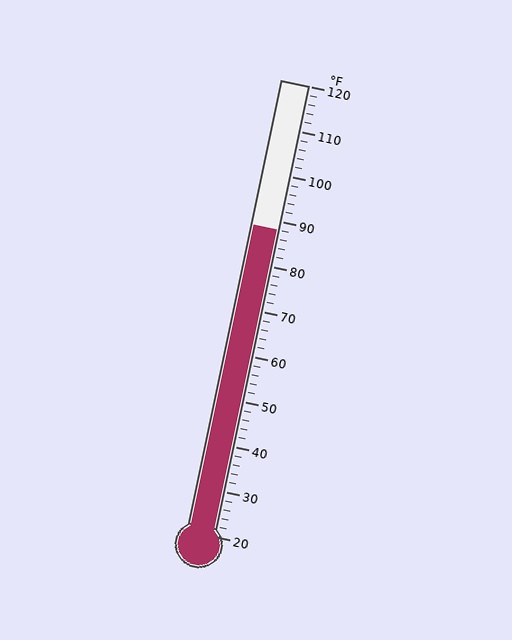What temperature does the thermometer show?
The thermometer shows approximately 88°F.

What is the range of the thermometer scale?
The thermometer scale ranges from 20°F to 120°F.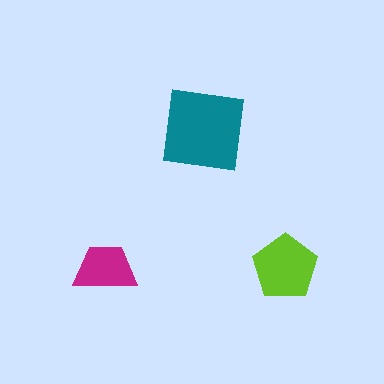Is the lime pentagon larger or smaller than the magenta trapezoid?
Larger.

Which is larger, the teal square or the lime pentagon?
The teal square.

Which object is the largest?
The teal square.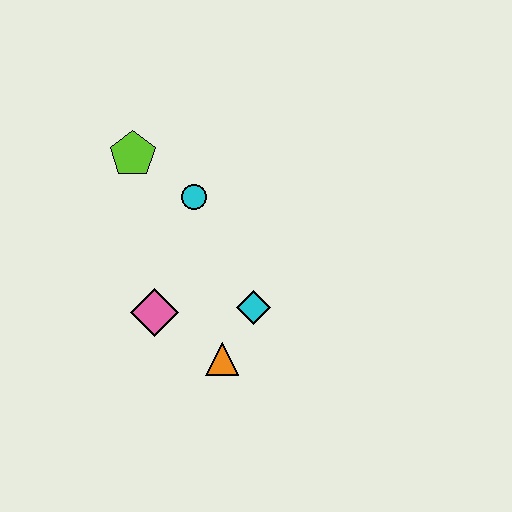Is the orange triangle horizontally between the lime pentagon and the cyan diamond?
Yes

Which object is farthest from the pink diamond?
The lime pentagon is farthest from the pink diamond.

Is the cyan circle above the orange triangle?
Yes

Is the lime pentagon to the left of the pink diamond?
Yes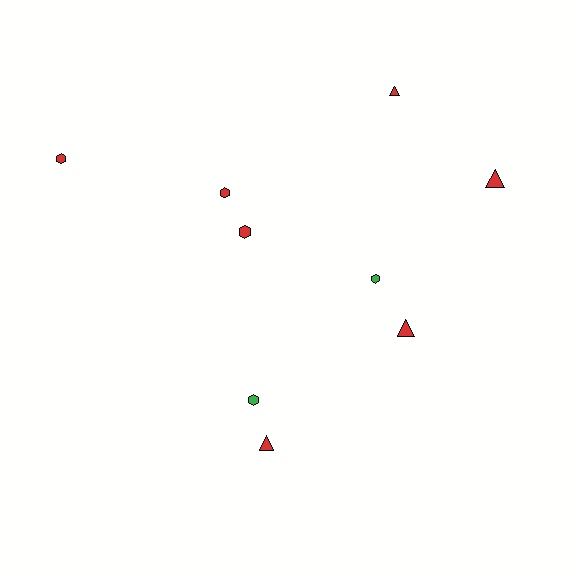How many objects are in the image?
There are 9 objects.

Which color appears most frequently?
Red, with 7 objects.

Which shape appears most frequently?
Hexagon, with 5 objects.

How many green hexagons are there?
There are 2 green hexagons.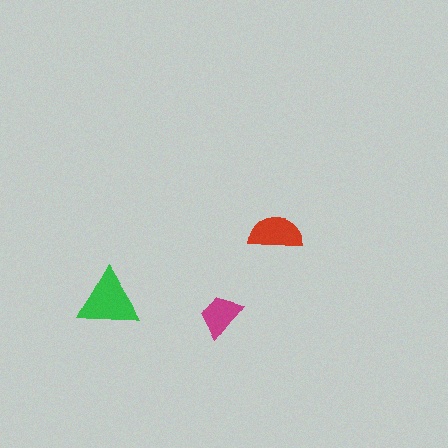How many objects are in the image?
There are 3 objects in the image.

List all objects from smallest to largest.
The magenta trapezoid, the red semicircle, the green triangle.